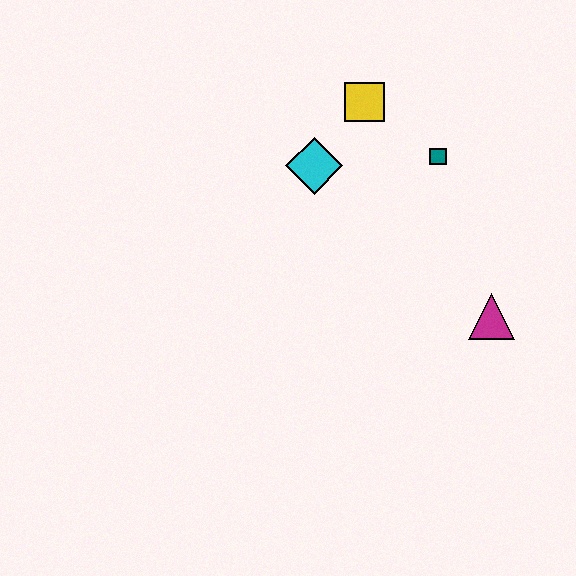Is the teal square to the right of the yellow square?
Yes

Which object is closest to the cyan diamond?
The yellow square is closest to the cyan diamond.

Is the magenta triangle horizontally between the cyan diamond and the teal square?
No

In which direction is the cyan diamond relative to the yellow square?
The cyan diamond is below the yellow square.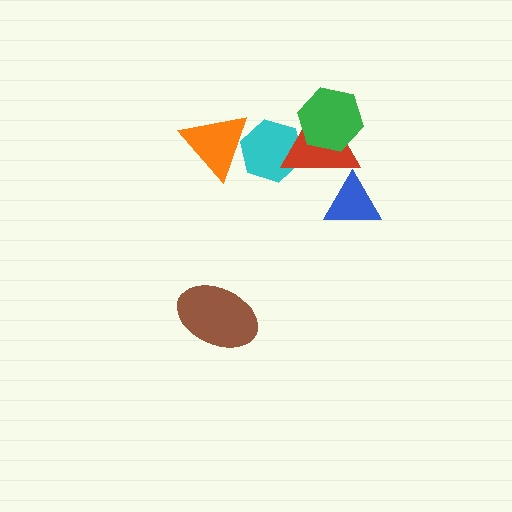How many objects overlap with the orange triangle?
1 object overlaps with the orange triangle.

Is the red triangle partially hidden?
Yes, it is partially covered by another shape.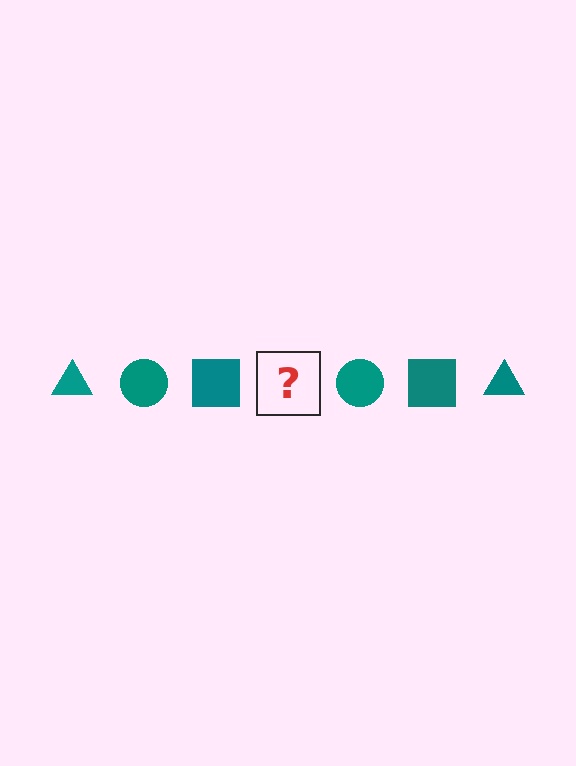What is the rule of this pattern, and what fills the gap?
The rule is that the pattern cycles through triangle, circle, square shapes in teal. The gap should be filled with a teal triangle.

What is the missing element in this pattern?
The missing element is a teal triangle.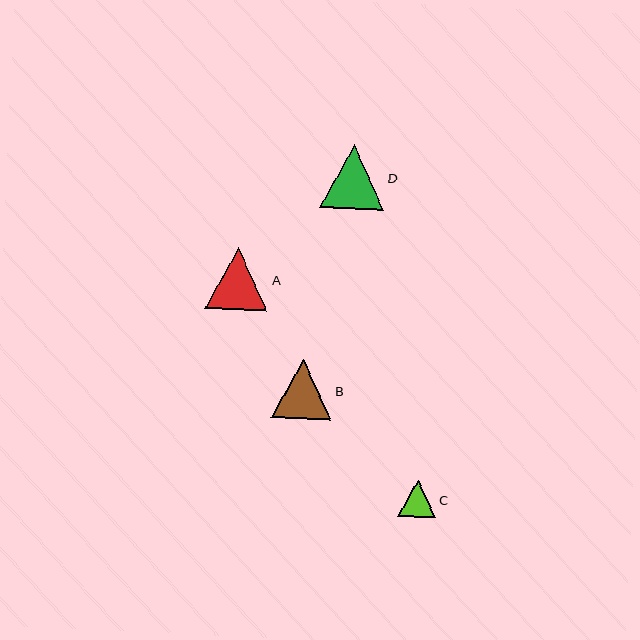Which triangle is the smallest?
Triangle C is the smallest with a size of approximately 38 pixels.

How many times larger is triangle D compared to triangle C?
Triangle D is approximately 1.7 times the size of triangle C.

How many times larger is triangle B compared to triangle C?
Triangle B is approximately 1.6 times the size of triangle C.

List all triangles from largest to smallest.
From largest to smallest: D, A, B, C.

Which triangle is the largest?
Triangle D is the largest with a size of approximately 64 pixels.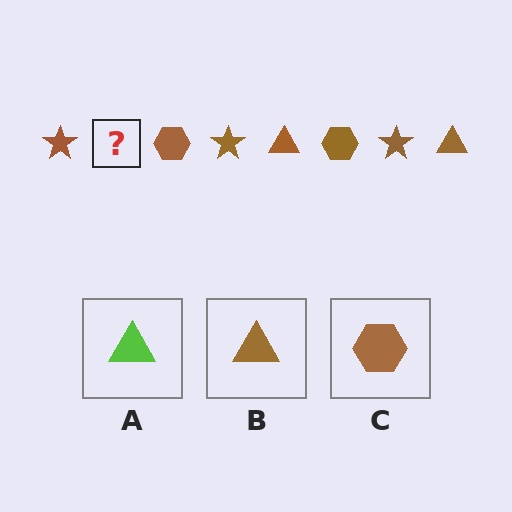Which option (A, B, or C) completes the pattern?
B.